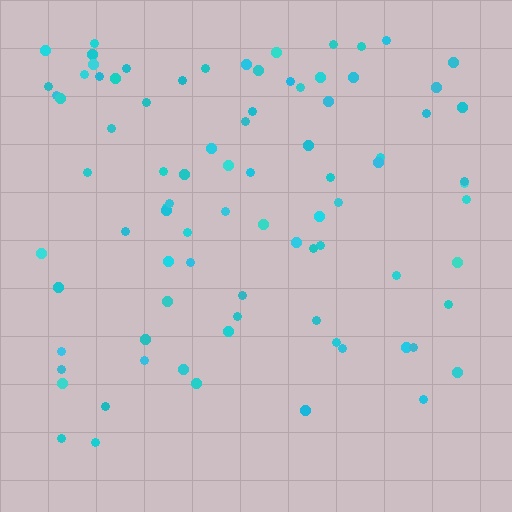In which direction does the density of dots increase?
From bottom to top, with the top side densest.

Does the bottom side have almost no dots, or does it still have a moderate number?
Still a moderate number, just noticeably fewer than the top.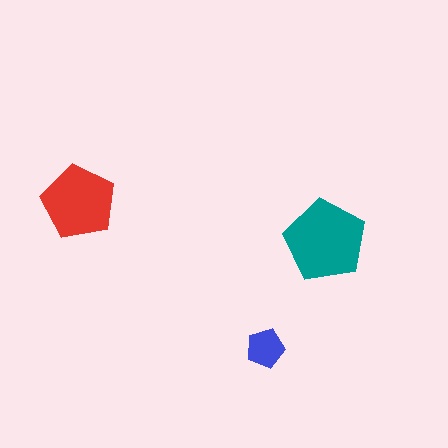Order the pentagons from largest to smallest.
the teal one, the red one, the blue one.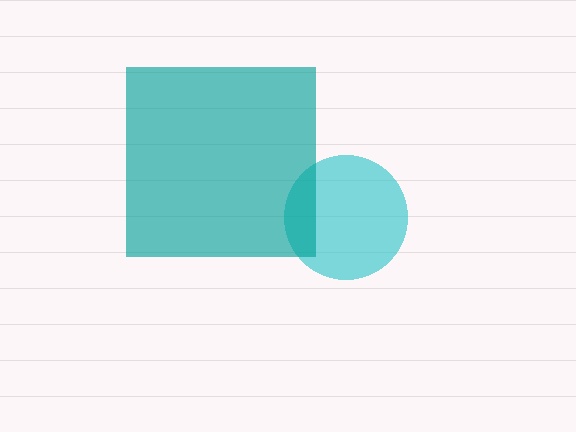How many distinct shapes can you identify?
There are 2 distinct shapes: a cyan circle, a teal square.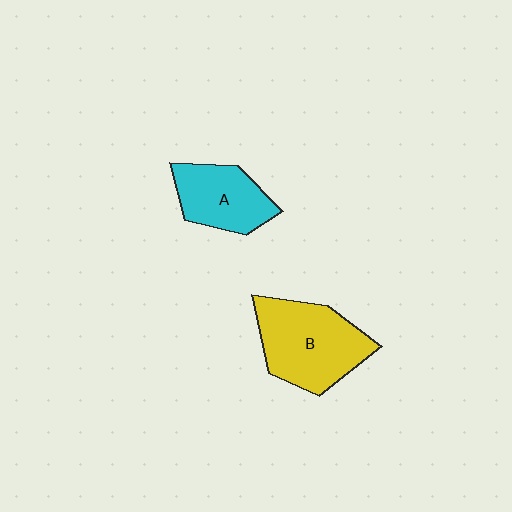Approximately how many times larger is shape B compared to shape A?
Approximately 1.5 times.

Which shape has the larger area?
Shape B (yellow).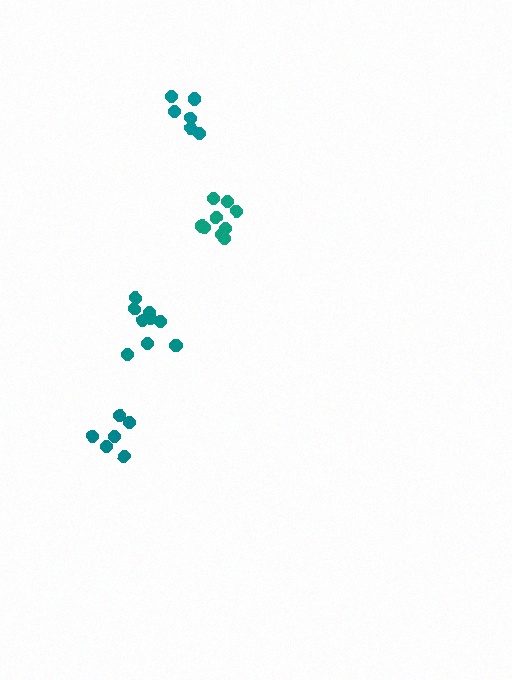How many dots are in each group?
Group 1: 9 dots, Group 2: 10 dots, Group 3: 6 dots, Group 4: 6 dots (31 total).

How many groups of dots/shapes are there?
There are 4 groups.